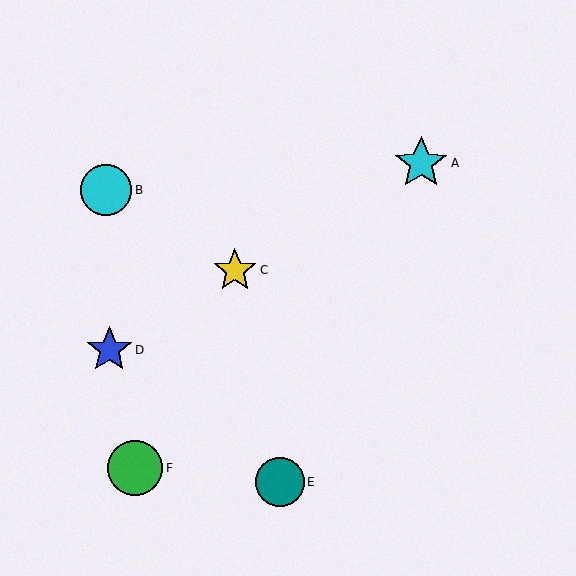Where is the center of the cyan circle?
The center of the cyan circle is at (106, 190).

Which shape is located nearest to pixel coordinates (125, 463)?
The green circle (labeled F) at (135, 468) is nearest to that location.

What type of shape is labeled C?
Shape C is a yellow star.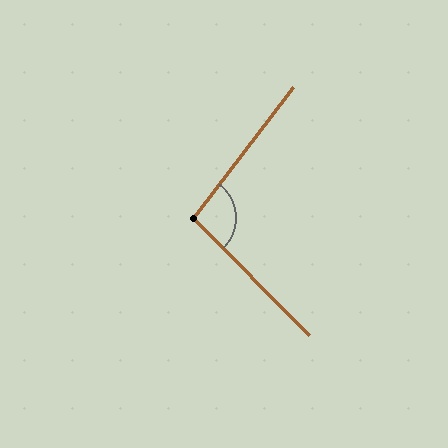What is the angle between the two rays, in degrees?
Approximately 98 degrees.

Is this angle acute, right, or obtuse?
It is obtuse.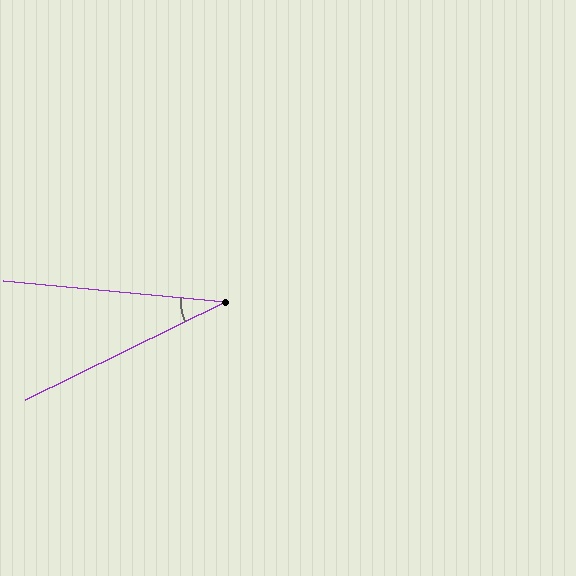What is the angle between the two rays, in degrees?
Approximately 32 degrees.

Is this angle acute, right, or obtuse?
It is acute.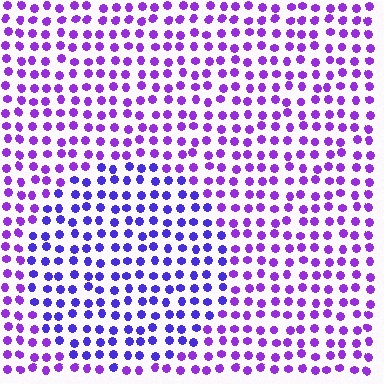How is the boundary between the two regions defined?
The boundary is defined purely by a slight shift in hue (about 28 degrees). Spacing, size, and orientation are identical on both sides.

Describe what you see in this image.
The image is filled with small purple elements in a uniform arrangement. A circle-shaped region is visible where the elements are tinted to a slightly different hue, forming a subtle color boundary.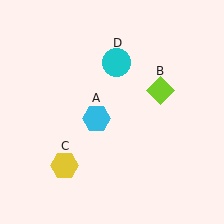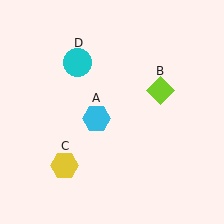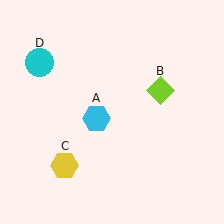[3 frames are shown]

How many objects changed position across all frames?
1 object changed position: cyan circle (object D).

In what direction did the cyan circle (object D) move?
The cyan circle (object D) moved left.